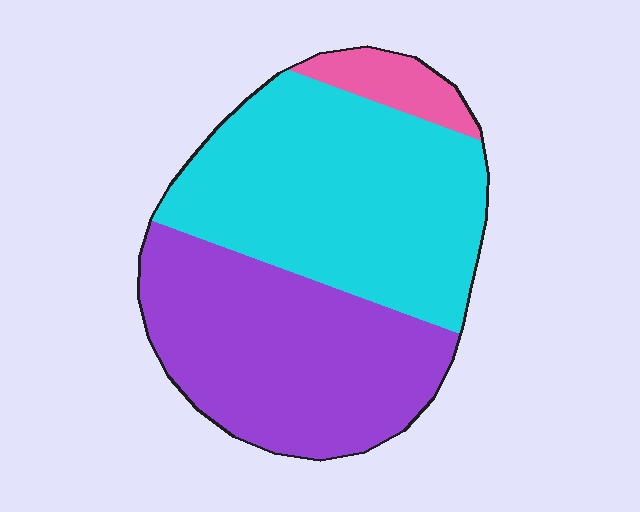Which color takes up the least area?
Pink, at roughly 5%.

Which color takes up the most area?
Cyan, at roughly 50%.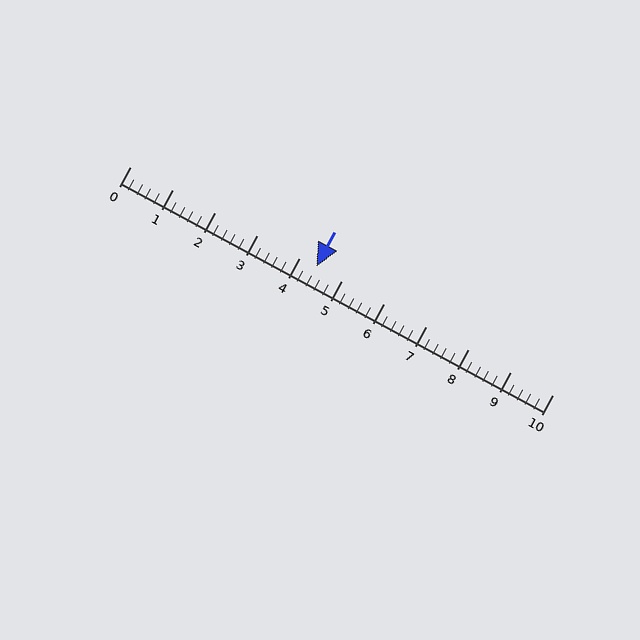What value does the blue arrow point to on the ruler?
The blue arrow points to approximately 4.4.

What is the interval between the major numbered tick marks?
The major tick marks are spaced 1 units apart.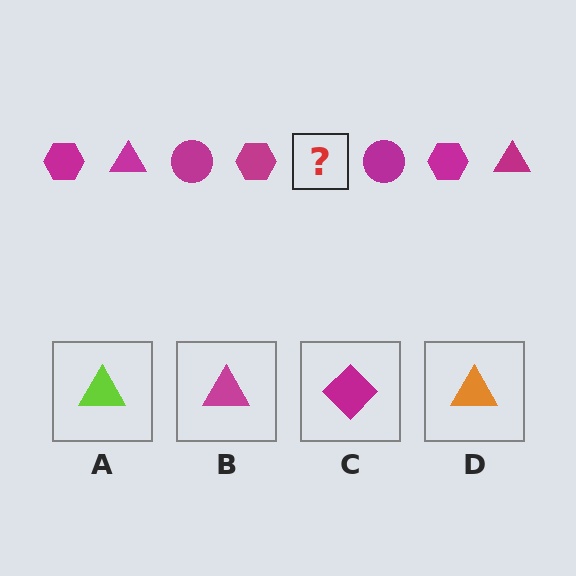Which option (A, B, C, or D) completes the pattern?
B.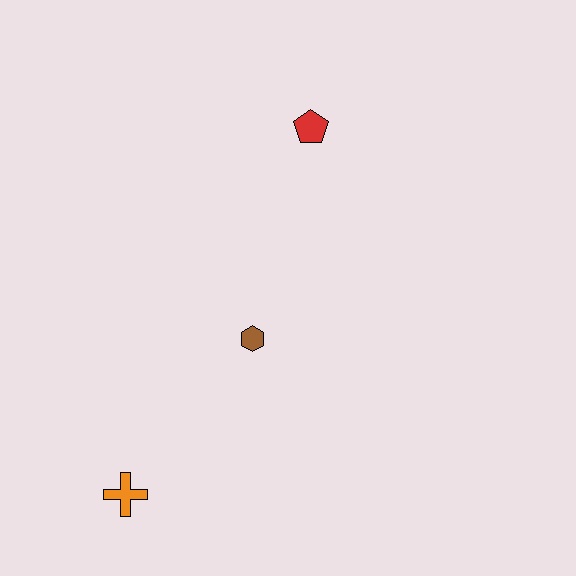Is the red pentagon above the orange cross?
Yes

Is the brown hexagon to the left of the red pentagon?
Yes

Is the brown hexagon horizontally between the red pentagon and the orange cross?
Yes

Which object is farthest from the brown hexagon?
The red pentagon is farthest from the brown hexagon.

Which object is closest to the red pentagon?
The brown hexagon is closest to the red pentagon.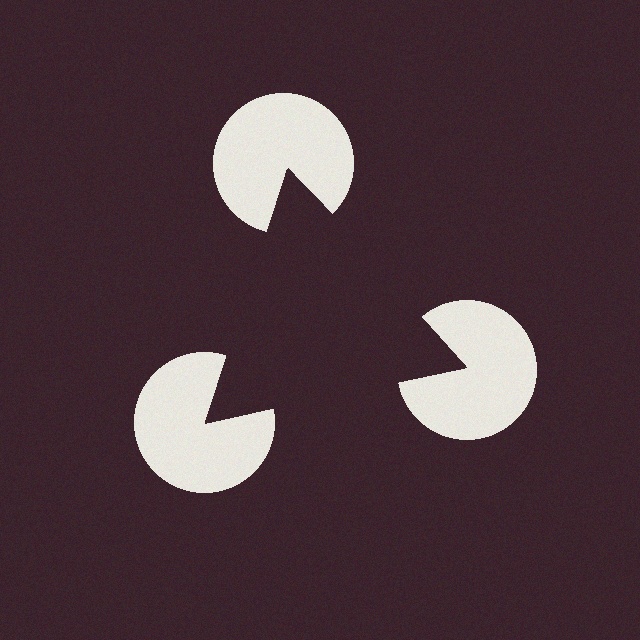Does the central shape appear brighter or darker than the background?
It typically appears slightly darker than the background, even though no actual brightness change is drawn.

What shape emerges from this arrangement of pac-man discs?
An illusory triangle — its edges are inferred from the aligned wedge cuts in the pac-man discs, not physically drawn.